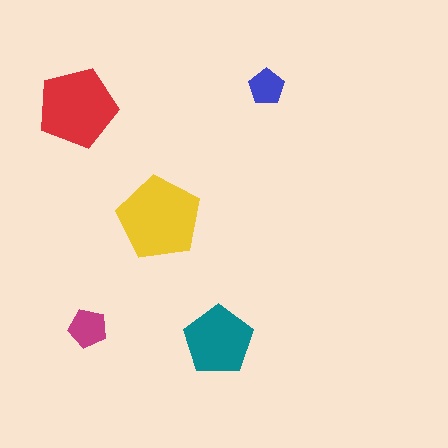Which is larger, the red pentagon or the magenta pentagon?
The red one.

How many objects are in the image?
There are 5 objects in the image.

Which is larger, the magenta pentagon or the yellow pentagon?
The yellow one.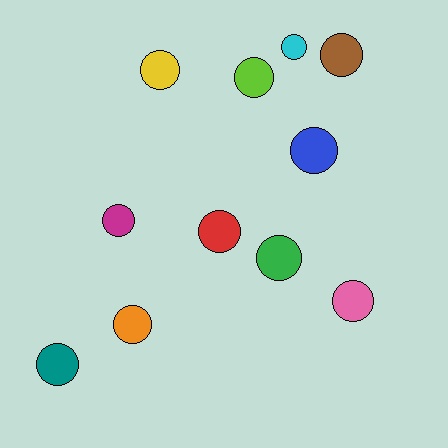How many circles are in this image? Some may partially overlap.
There are 11 circles.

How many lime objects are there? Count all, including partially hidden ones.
There is 1 lime object.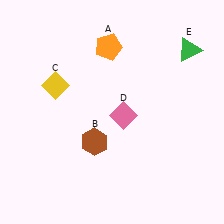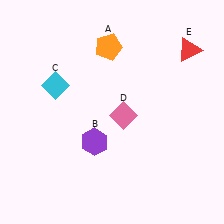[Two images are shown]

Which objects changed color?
B changed from brown to purple. C changed from yellow to cyan. E changed from green to red.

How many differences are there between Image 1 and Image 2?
There are 3 differences between the two images.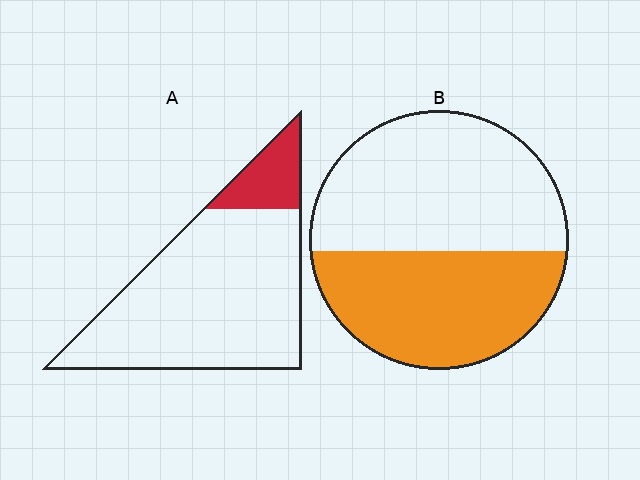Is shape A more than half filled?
No.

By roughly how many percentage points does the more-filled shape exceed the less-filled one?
By roughly 30 percentage points (B over A).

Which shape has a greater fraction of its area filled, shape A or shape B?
Shape B.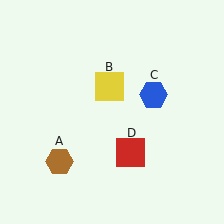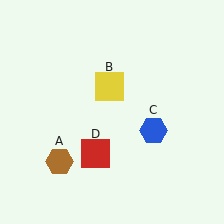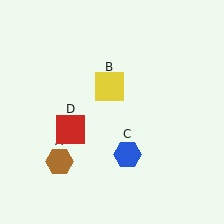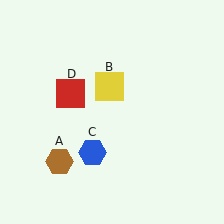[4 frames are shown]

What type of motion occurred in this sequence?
The blue hexagon (object C), red square (object D) rotated clockwise around the center of the scene.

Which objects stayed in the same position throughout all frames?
Brown hexagon (object A) and yellow square (object B) remained stationary.